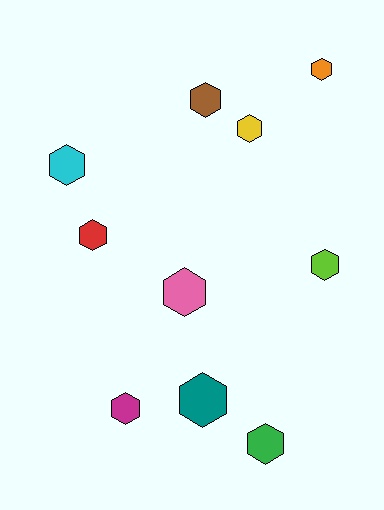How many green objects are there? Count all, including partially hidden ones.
There is 1 green object.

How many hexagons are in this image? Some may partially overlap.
There are 10 hexagons.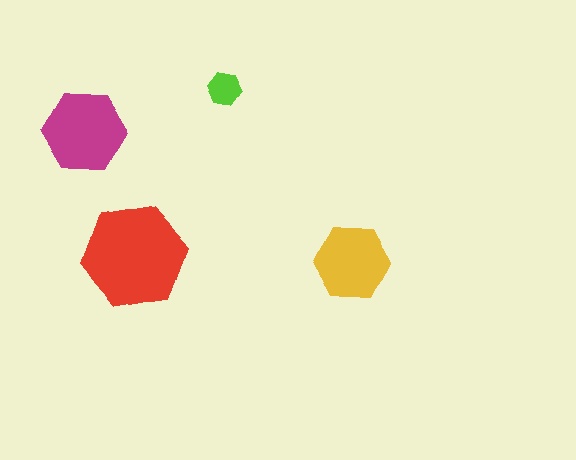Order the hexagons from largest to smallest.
the red one, the magenta one, the yellow one, the lime one.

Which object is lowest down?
The red hexagon is bottommost.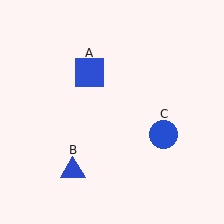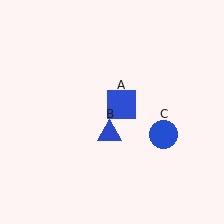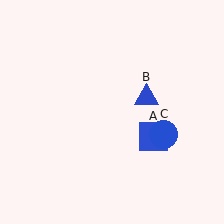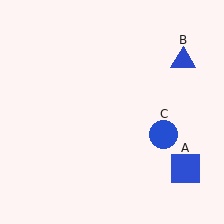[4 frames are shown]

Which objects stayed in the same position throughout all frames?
Blue circle (object C) remained stationary.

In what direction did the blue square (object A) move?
The blue square (object A) moved down and to the right.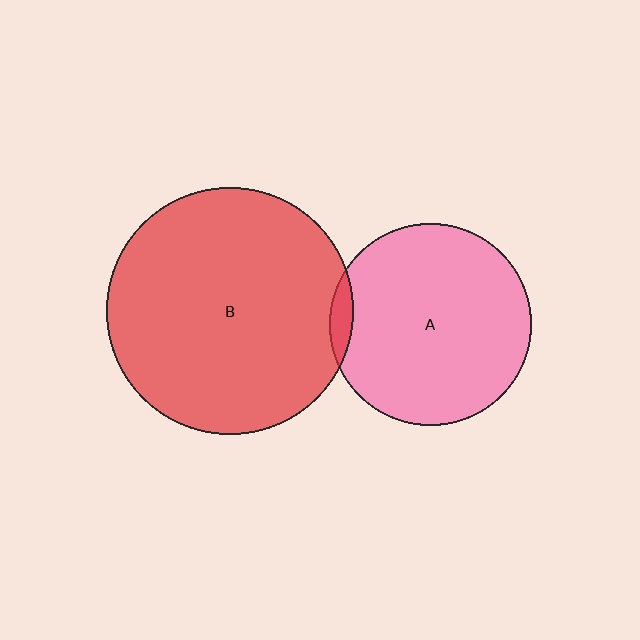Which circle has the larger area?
Circle B (red).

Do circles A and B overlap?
Yes.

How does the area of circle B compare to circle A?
Approximately 1.5 times.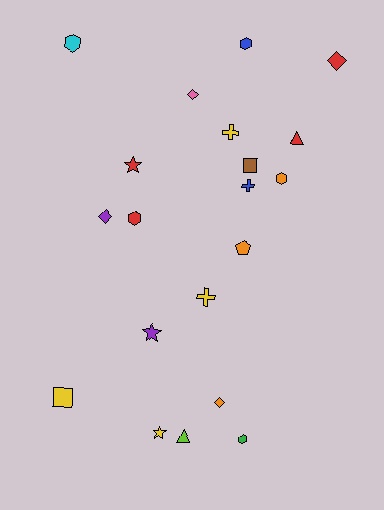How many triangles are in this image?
There are 2 triangles.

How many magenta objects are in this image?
There are no magenta objects.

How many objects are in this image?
There are 20 objects.